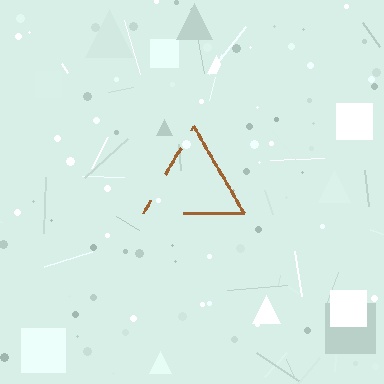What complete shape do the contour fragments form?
The contour fragments form a triangle.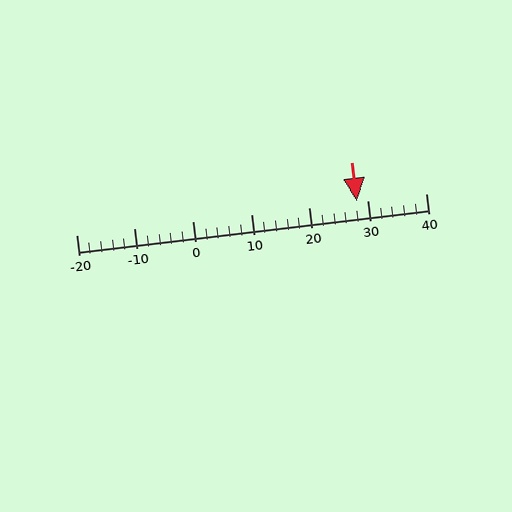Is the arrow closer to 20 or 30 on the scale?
The arrow is closer to 30.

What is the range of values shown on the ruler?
The ruler shows values from -20 to 40.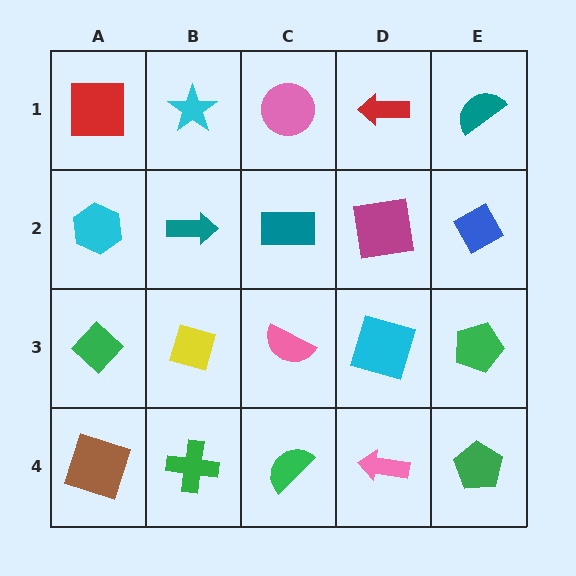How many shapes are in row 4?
5 shapes.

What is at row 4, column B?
A green cross.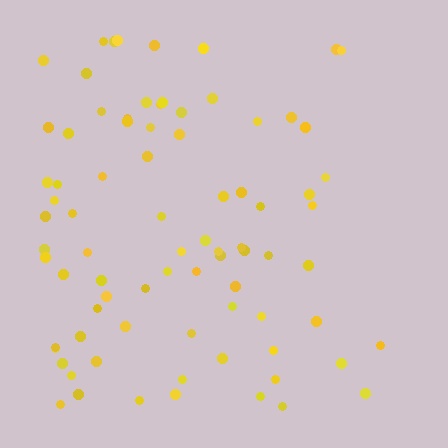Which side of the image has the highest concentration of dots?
The left.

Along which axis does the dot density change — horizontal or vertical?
Horizontal.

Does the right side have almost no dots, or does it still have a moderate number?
Still a moderate number, just noticeably fewer than the left.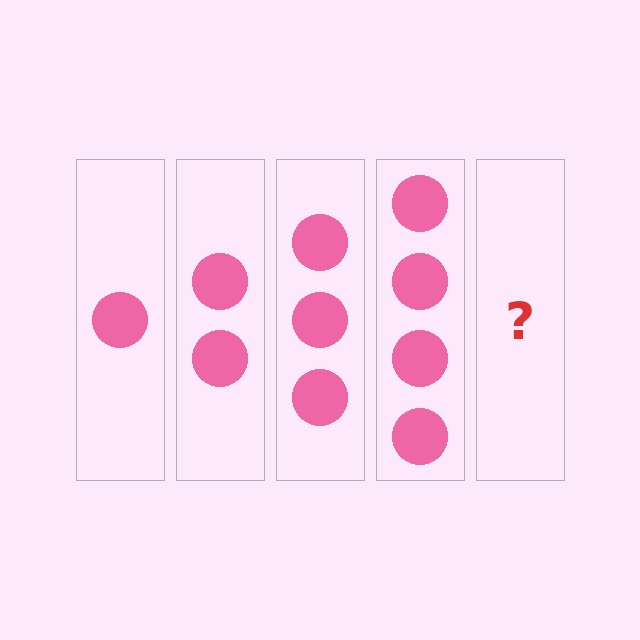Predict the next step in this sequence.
The next step is 5 circles.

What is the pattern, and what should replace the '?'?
The pattern is that each step adds one more circle. The '?' should be 5 circles.